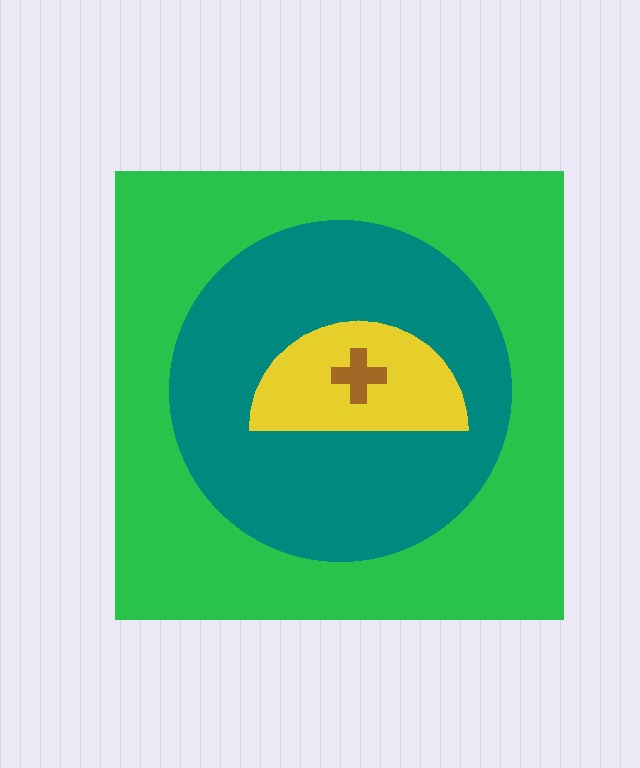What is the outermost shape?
The green square.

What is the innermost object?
The brown cross.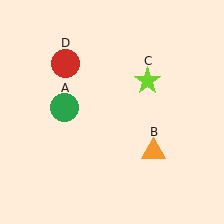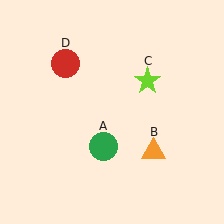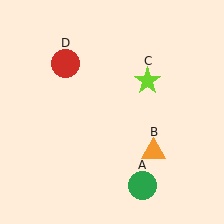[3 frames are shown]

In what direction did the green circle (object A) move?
The green circle (object A) moved down and to the right.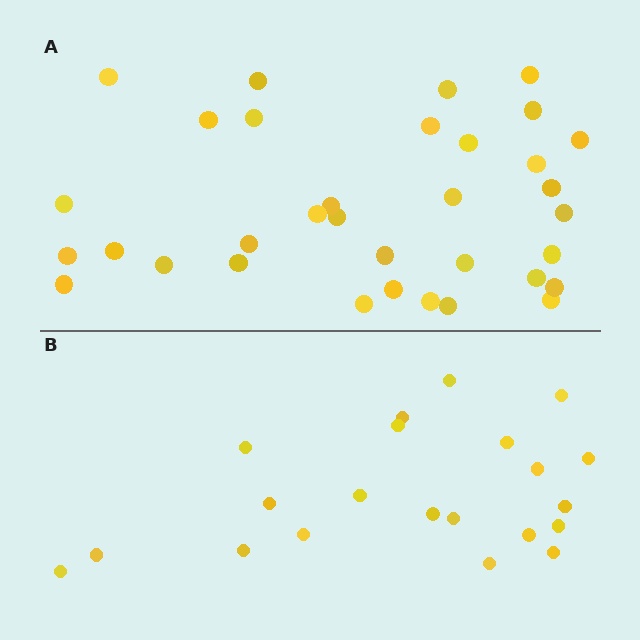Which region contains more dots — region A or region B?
Region A (the top region) has more dots.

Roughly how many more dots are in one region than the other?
Region A has approximately 15 more dots than region B.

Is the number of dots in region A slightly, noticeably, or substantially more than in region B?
Region A has substantially more. The ratio is roughly 1.6 to 1.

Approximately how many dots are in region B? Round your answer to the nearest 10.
About 20 dots. (The exact count is 21, which rounds to 20.)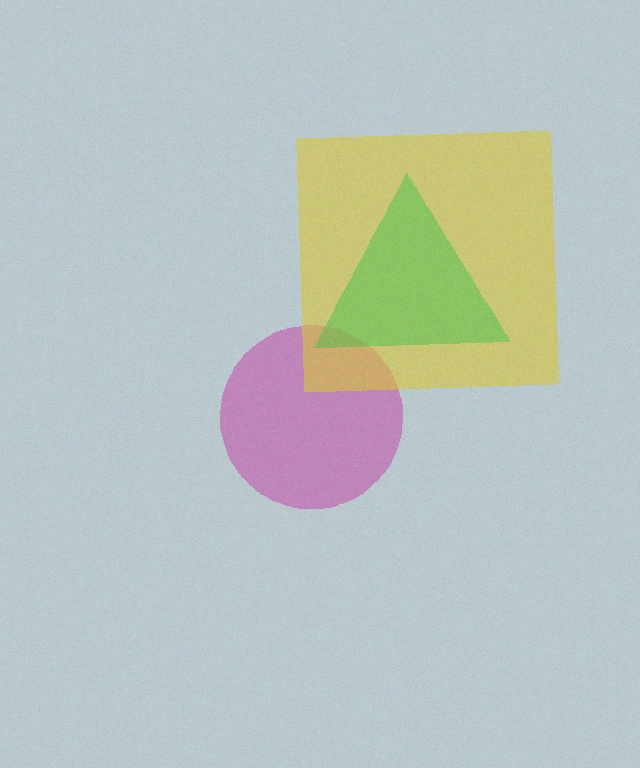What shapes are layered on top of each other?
The layered shapes are: a magenta circle, a yellow square, a green triangle.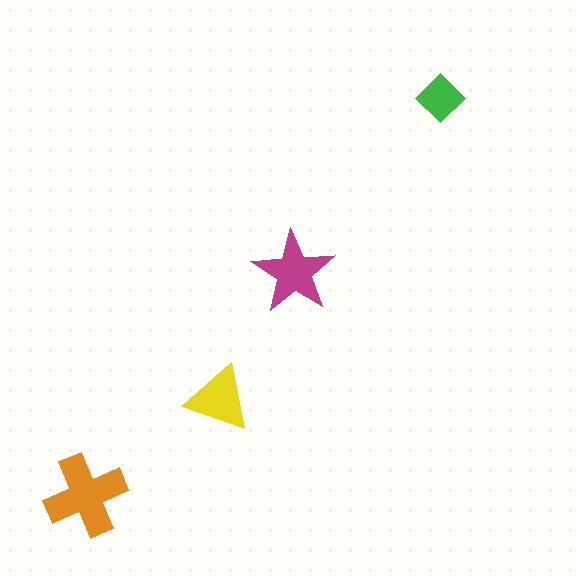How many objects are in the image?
There are 4 objects in the image.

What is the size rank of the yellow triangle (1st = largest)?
3rd.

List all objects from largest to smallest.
The orange cross, the magenta star, the yellow triangle, the green diamond.